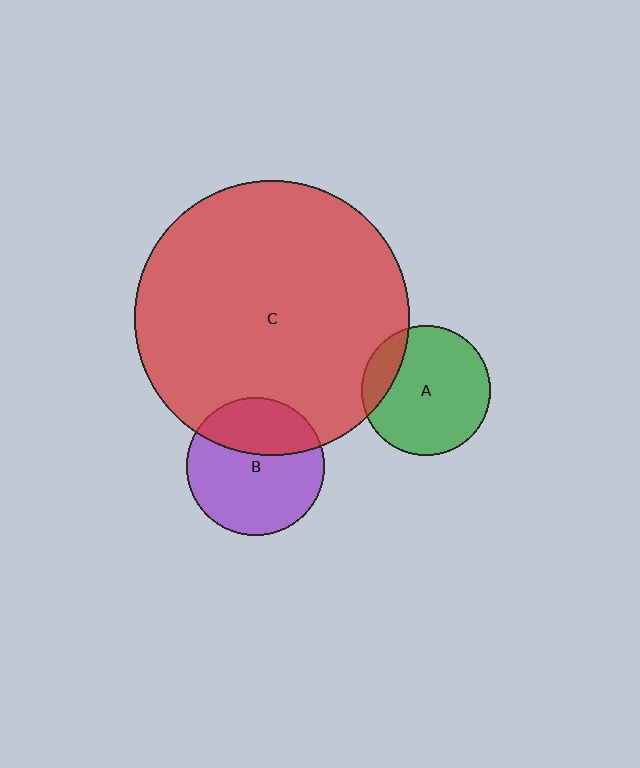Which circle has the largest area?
Circle C (red).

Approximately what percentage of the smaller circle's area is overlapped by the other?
Approximately 35%.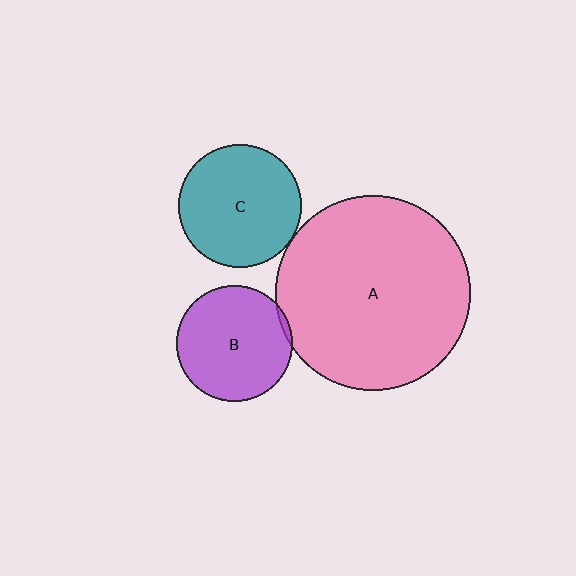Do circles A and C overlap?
Yes.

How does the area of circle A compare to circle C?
Approximately 2.5 times.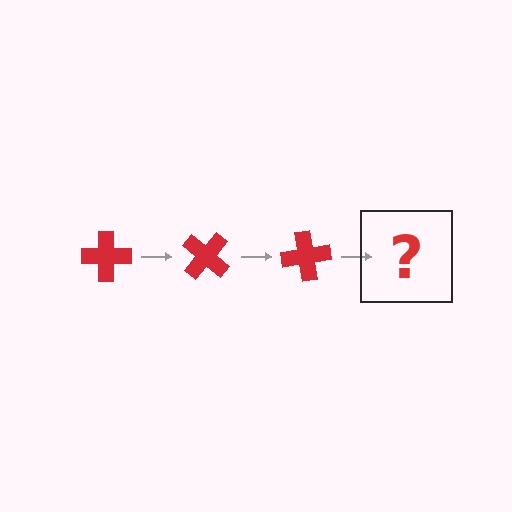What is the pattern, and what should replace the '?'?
The pattern is that the cross rotates 40 degrees each step. The '?' should be a red cross rotated 120 degrees.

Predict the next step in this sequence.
The next step is a red cross rotated 120 degrees.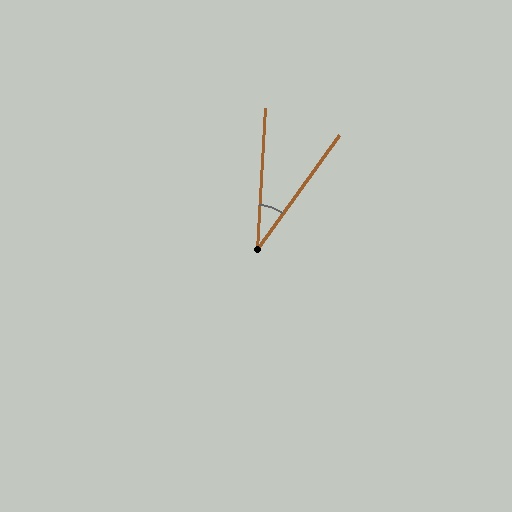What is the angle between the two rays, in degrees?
Approximately 33 degrees.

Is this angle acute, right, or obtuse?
It is acute.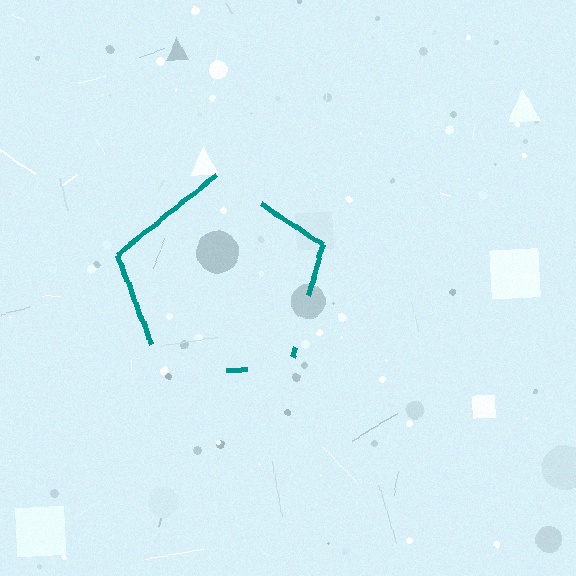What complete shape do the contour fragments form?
The contour fragments form a pentagon.